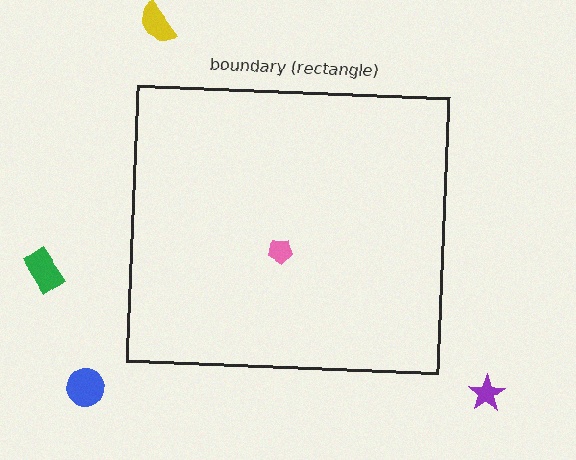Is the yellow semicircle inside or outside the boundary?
Outside.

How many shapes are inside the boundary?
1 inside, 4 outside.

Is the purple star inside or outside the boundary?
Outside.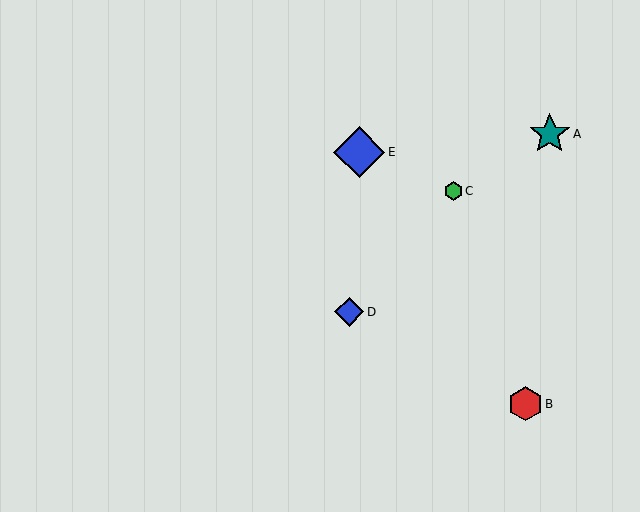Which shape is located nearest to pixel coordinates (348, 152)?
The blue diamond (labeled E) at (359, 152) is nearest to that location.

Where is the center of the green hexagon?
The center of the green hexagon is at (453, 191).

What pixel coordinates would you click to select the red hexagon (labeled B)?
Click at (526, 404) to select the red hexagon B.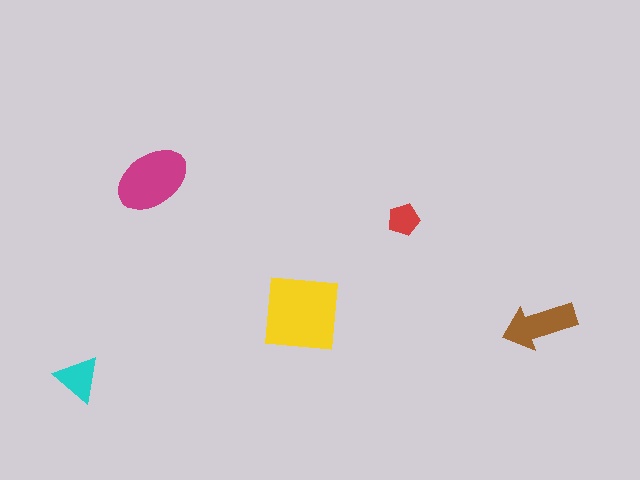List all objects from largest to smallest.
The yellow square, the magenta ellipse, the brown arrow, the cyan triangle, the red pentagon.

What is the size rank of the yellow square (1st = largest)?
1st.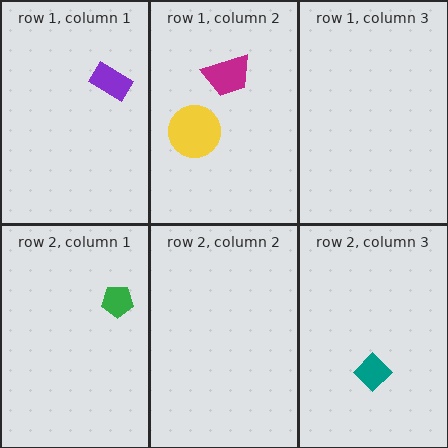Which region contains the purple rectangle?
The row 1, column 1 region.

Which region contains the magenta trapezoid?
The row 1, column 2 region.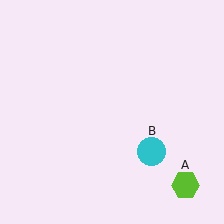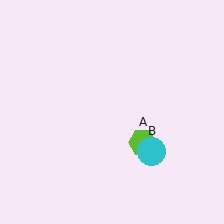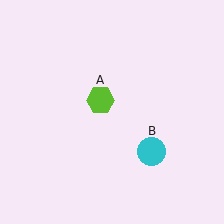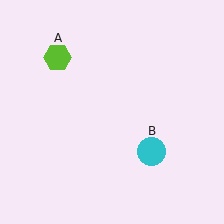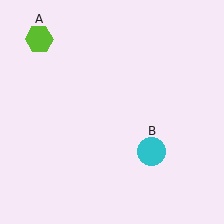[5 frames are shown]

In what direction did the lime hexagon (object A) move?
The lime hexagon (object A) moved up and to the left.